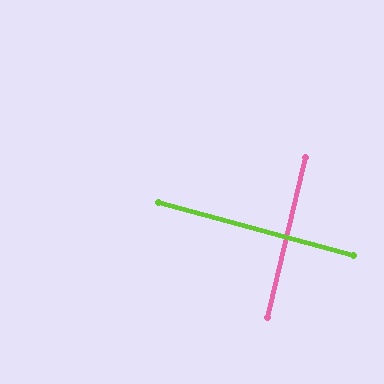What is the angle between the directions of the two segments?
Approximately 88 degrees.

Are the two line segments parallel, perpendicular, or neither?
Perpendicular — they meet at approximately 88°.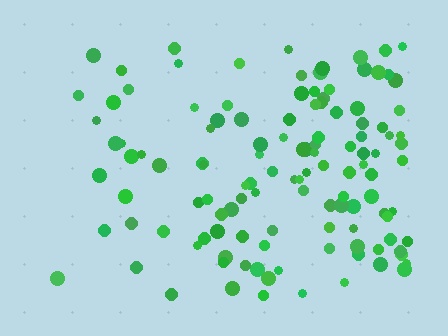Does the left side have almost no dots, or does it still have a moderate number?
Still a moderate number, just noticeably fewer than the right.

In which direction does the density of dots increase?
From left to right, with the right side densest.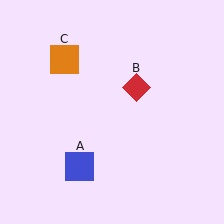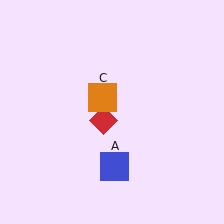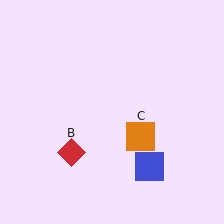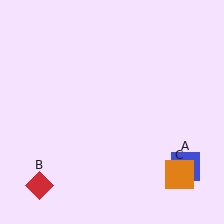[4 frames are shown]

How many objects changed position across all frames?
3 objects changed position: blue square (object A), red diamond (object B), orange square (object C).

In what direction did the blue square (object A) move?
The blue square (object A) moved right.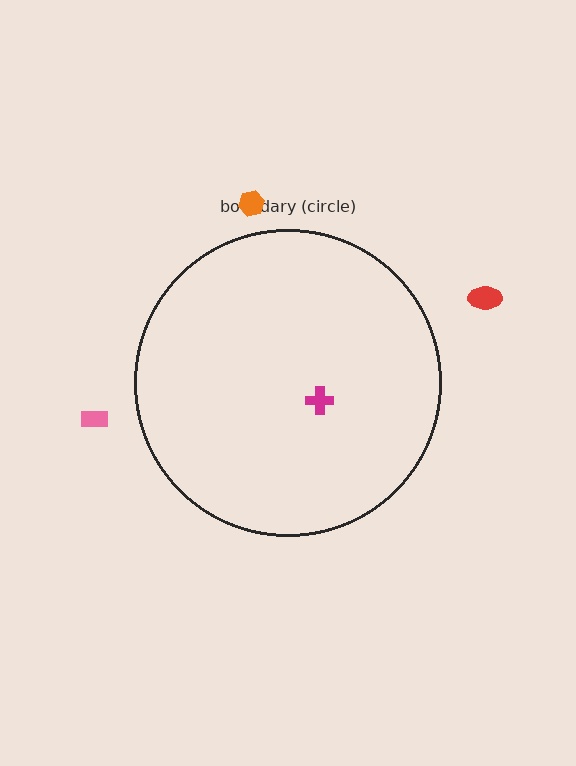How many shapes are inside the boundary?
1 inside, 3 outside.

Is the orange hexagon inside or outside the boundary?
Outside.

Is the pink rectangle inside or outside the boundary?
Outside.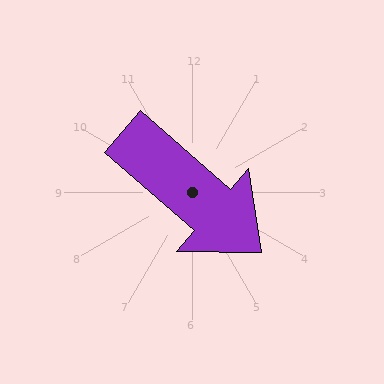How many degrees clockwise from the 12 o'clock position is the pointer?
Approximately 131 degrees.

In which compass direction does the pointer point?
Southeast.